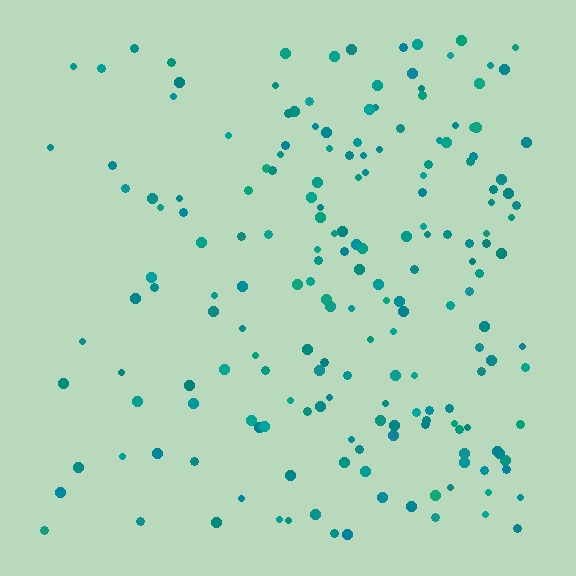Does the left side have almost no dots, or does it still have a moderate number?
Still a moderate number, just noticeably fewer than the right.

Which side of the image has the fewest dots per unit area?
The left.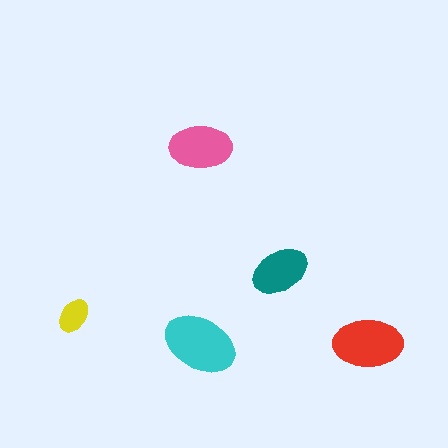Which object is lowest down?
The cyan ellipse is bottommost.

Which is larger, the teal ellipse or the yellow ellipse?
The teal one.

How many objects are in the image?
There are 5 objects in the image.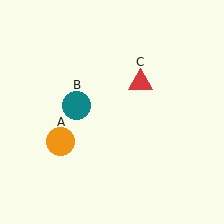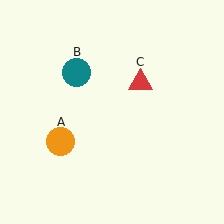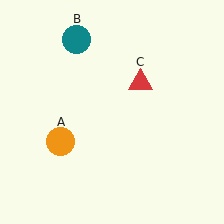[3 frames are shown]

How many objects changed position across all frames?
1 object changed position: teal circle (object B).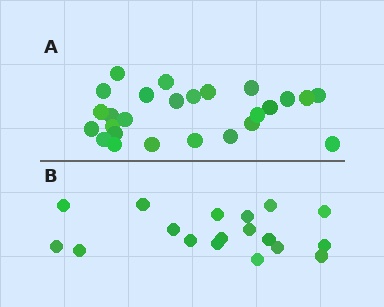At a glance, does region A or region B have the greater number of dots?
Region A (the top region) has more dots.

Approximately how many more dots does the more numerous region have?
Region A has roughly 8 or so more dots than region B.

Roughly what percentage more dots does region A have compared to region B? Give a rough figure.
About 45% more.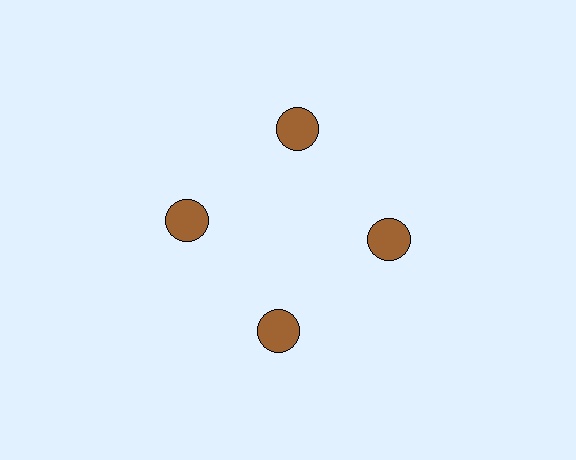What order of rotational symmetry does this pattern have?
This pattern has 4-fold rotational symmetry.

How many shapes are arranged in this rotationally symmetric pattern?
There are 4 shapes, arranged in 4 groups of 1.